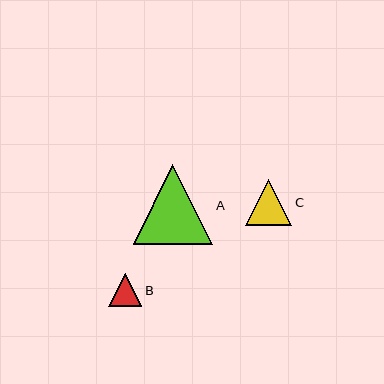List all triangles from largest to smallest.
From largest to smallest: A, C, B.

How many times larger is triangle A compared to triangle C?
Triangle A is approximately 1.7 times the size of triangle C.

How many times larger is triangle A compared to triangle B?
Triangle A is approximately 2.4 times the size of triangle B.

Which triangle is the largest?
Triangle A is the largest with a size of approximately 80 pixels.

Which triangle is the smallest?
Triangle B is the smallest with a size of approximately 34 pixels.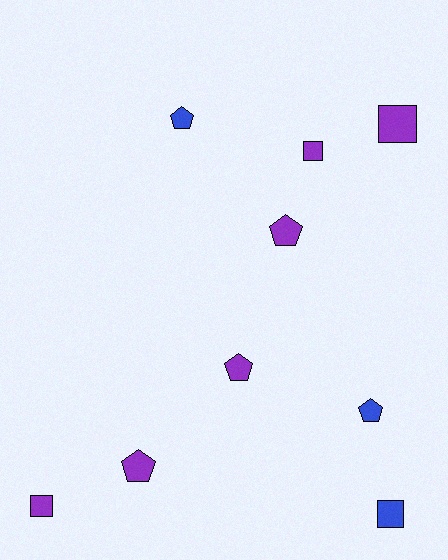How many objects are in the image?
There are 9 objects.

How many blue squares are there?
There is 1 blue square.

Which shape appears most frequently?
Pentagon, with 5 objects.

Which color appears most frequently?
Purple, with 6 objects.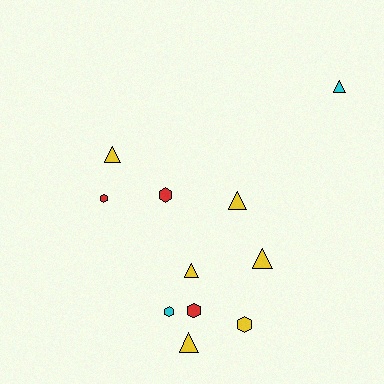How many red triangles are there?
There are no red triangles.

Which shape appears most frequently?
Triangle, with 6 objects.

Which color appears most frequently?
Yellow, with 6 objects.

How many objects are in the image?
There are 11 objects.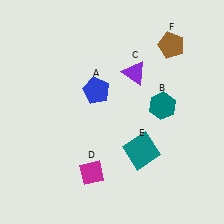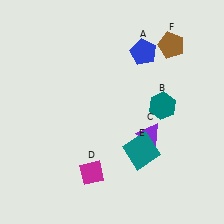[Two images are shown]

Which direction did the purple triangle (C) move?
The purple triangle (C) moved down.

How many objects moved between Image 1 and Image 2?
2 objects moved between the two images.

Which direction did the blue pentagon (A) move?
The blue pentagon (A) moved right.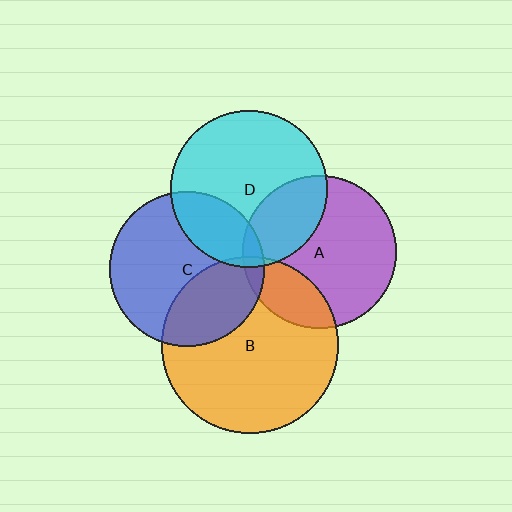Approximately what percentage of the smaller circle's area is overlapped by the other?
Approximately 20%.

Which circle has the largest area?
Circle B (orange).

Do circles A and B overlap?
Yes.